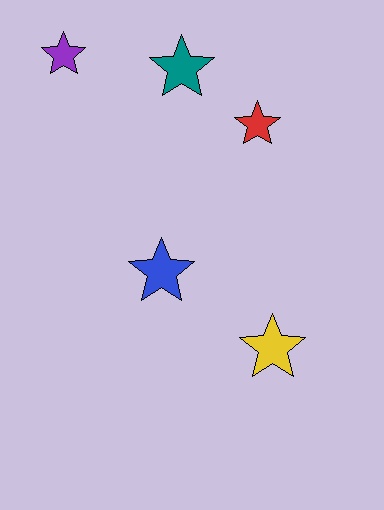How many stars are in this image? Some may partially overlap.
There are 5 stars.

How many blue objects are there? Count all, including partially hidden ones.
There is 1 blue object.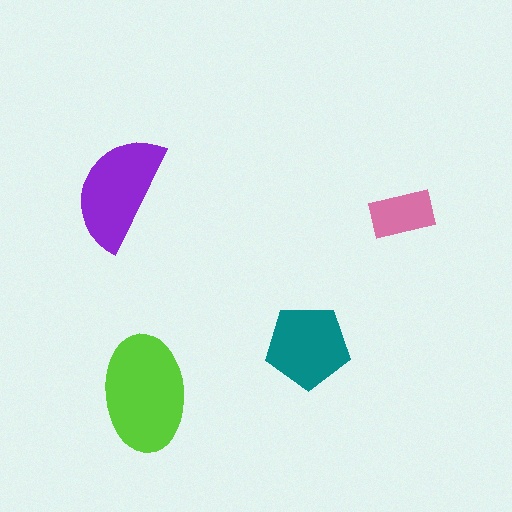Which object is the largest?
The lime ellipse.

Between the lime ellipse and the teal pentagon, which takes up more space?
The lime ellipse.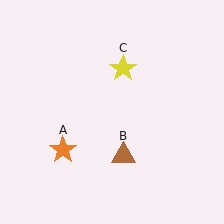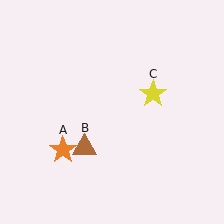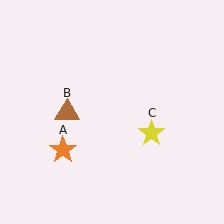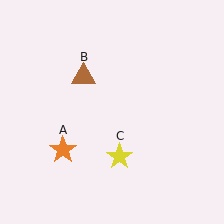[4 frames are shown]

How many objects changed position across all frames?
2 objects changed position: brown triangle (object B), yellow star (object C).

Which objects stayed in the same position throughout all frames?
Orange star (object A) remained stationary.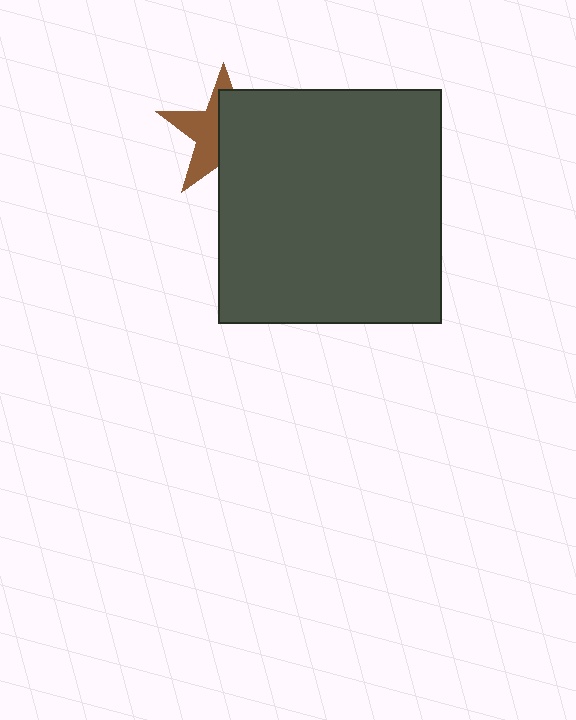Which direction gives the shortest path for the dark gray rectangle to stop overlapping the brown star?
Moving right gives the shortest separation.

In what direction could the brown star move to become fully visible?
The brown star could move left. That would shift it out from behind the dark gray rectangle entirely.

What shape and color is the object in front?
The object in front is a dark gray rectangle.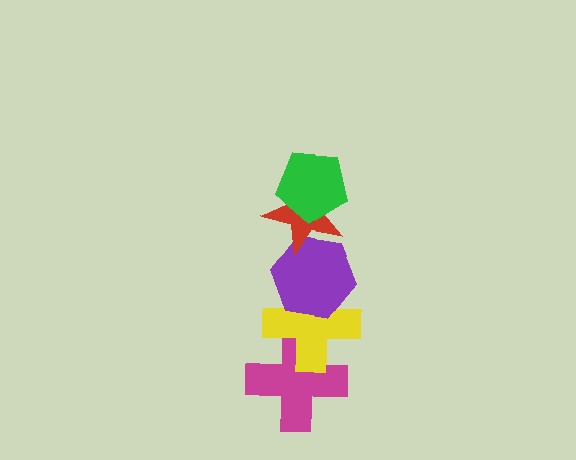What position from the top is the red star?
The red star is 2nd from the top.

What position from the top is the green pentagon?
The green pentagon is 1st from the top.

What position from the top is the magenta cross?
The magenta cross is 5th from the top.